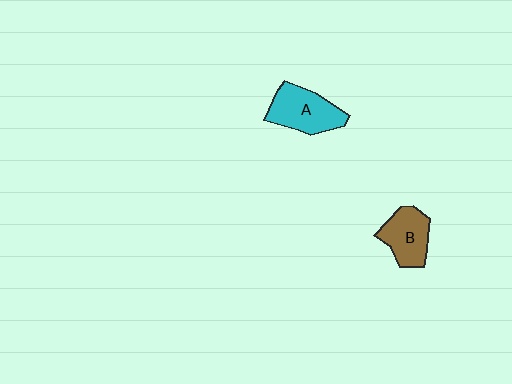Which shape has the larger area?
Shape A (cyan).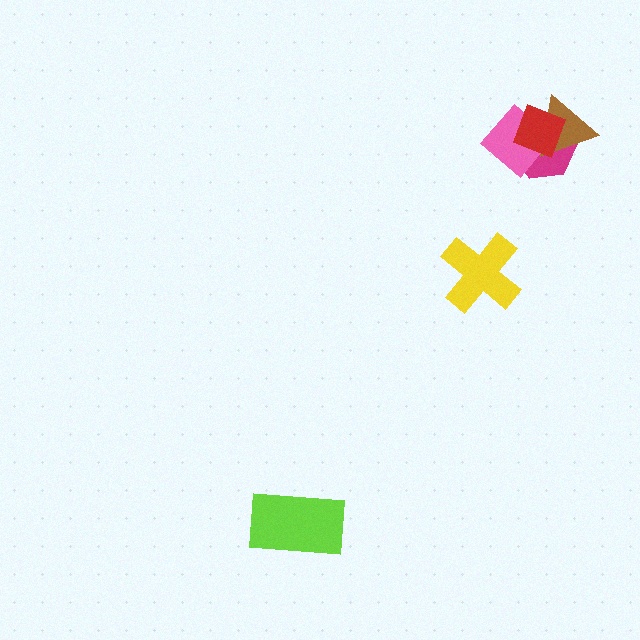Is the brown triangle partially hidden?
Yes, it is partially covered by another shape.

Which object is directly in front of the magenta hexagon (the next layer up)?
The pink diamond is directly in front of the magenta hexagon.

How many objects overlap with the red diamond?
3 objects overlap with the red diamond.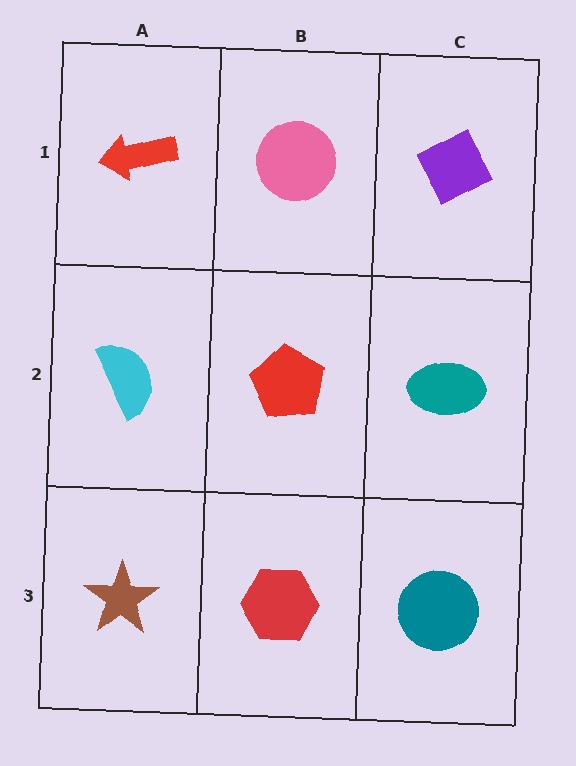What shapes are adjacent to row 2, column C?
A purple diamond (row 1, column C), a teal circle (row 3, column C), a red pentagon (row 2, column B).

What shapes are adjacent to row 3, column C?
A teal ellipse (row 2, column C), a red hexagon (row 3, column B).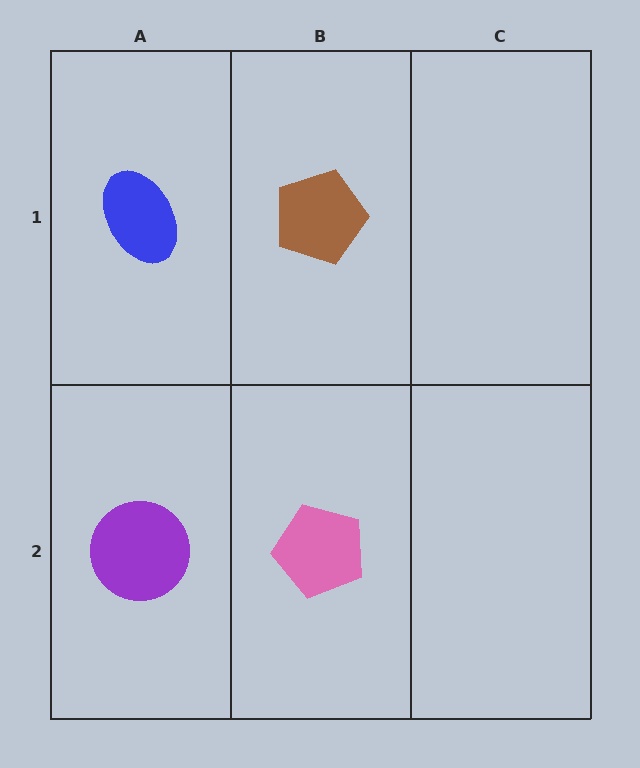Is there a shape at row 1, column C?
No, that cell is empty.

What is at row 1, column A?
A blue ellipse.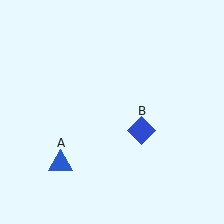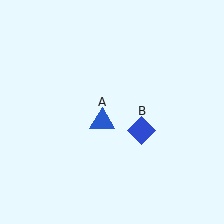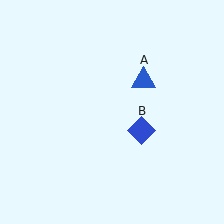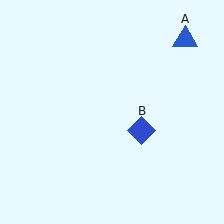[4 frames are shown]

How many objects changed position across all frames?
1 object changed position: blue triangle (object A).